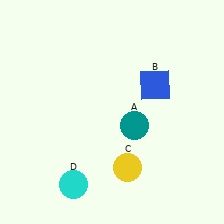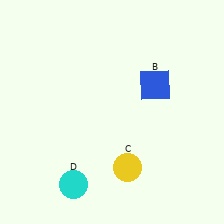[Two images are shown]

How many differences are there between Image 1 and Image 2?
There is 1 difference between the two images.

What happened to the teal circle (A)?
The teal circle (A) was removed in Image 2. It was in the bottom-right area of Image 1.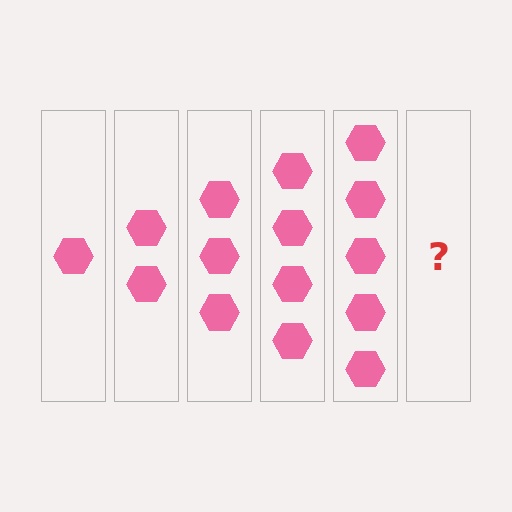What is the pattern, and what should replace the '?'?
The pattern is that each step adds one more hexagon. The '?' should be 6 hexagons.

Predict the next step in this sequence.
The next step is 6 hexagons.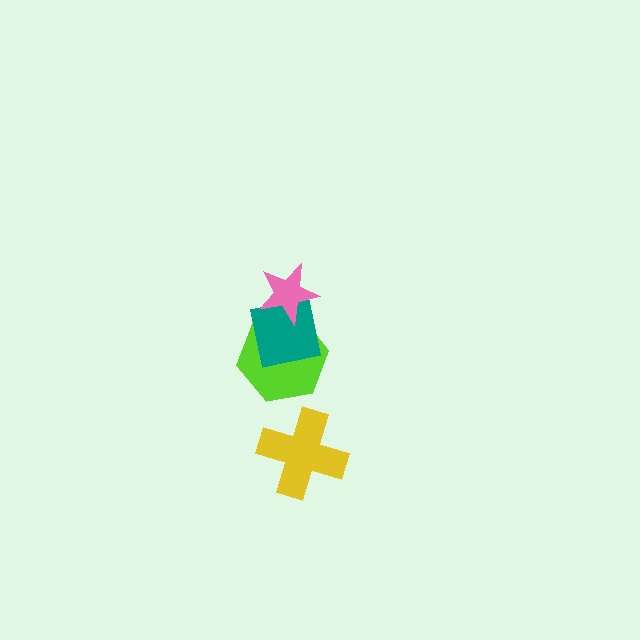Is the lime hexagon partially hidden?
Yes, it is partially covered by another shape.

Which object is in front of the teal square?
The pink star is in front of the teal square.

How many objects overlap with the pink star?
2 objects overlap with the pink star.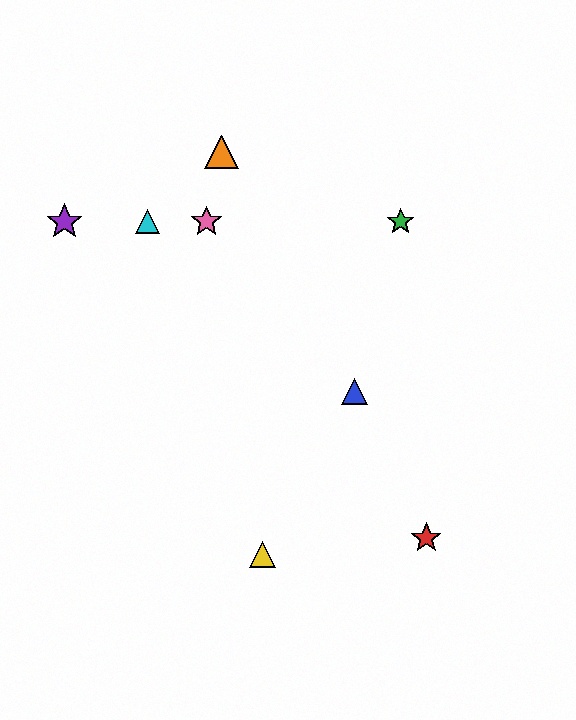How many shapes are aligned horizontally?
4 shapes (the green star, the purple star, the cyan triangle, the pink star) are aligned horizontally.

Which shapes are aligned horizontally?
The green star, the purple star, the cyan triangle, the pink star are aligned horizontally.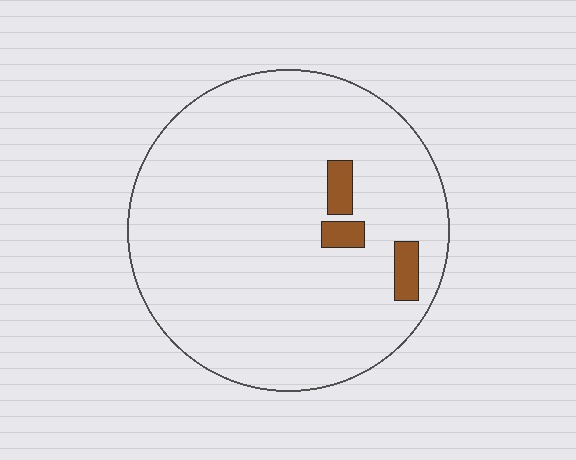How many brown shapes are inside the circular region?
3.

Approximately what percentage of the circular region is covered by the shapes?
Approximately 5%.